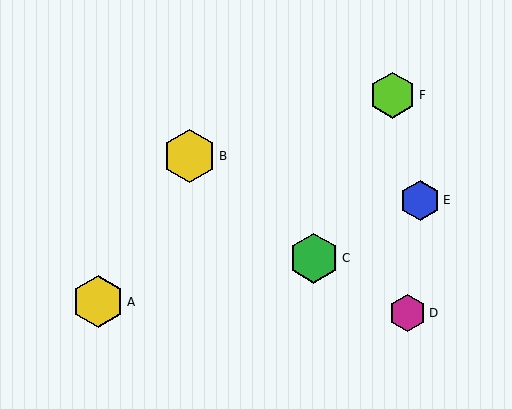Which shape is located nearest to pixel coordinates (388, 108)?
The lime hexagon (labeled F) at (392, 95) is nearest to that location.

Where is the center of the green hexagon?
The center of the green hexagon is at (314, 258).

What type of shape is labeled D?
Shape D is a magenta hexagon.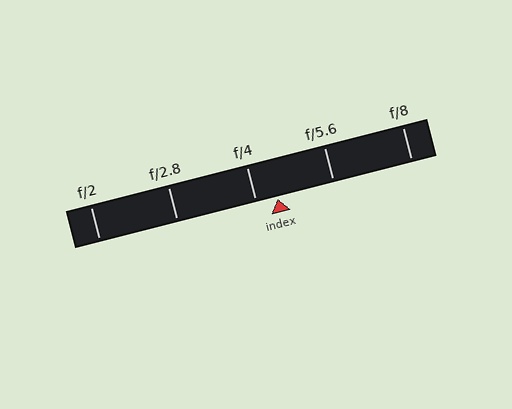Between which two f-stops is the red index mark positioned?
The index mark is between f/4 and f/5.6.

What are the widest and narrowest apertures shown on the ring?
The widest aperture shown is f/2 and the narrowest is f/8.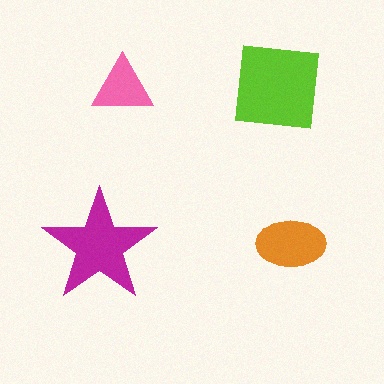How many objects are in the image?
There are 4 objects in the image.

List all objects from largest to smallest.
The lime square, the magenta star, the orange ellipse, the pink triangle.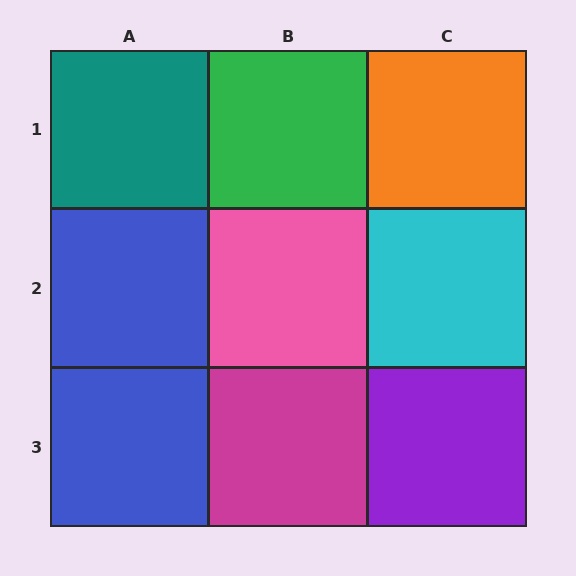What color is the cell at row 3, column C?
Purple.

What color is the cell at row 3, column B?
Magenta.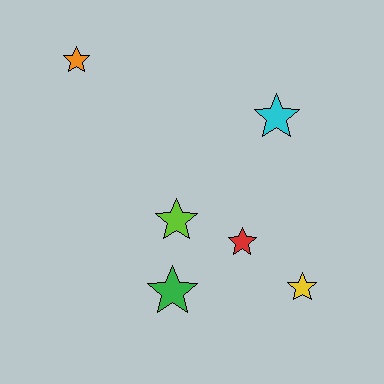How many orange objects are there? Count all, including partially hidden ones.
There is 1 orange object.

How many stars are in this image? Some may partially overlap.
There are 6 stars.